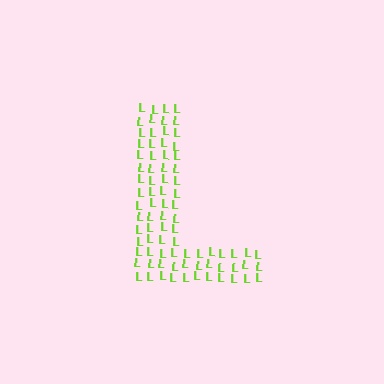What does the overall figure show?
The overall figure shows the letter L.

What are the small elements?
The small elements are letter L's.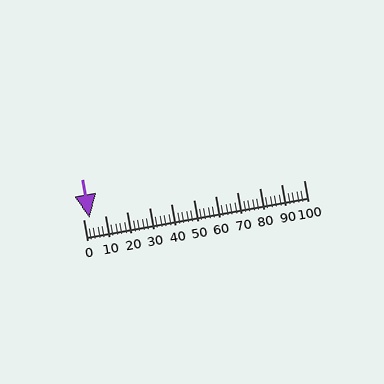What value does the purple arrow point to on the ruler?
The purple arrow points to approximately 3.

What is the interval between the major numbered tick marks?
The major tick marks are spaced 10 units apart.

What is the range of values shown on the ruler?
The ruler shows values from 0 to 100.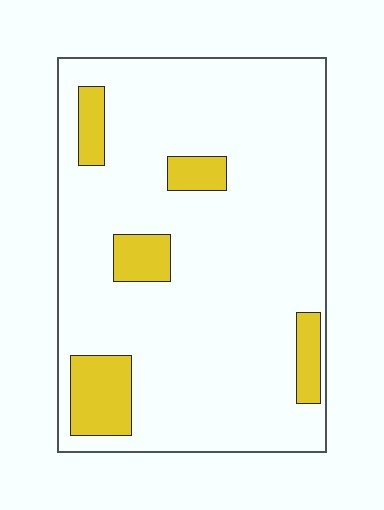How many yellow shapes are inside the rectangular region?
5.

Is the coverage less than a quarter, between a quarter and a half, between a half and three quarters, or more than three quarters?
Less than a quarter.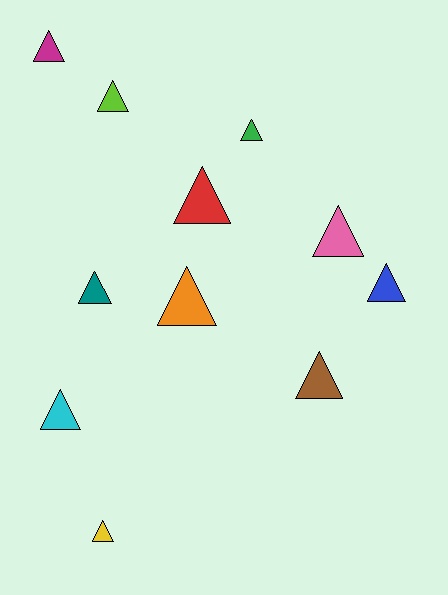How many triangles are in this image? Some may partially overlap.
There are 11 triangles.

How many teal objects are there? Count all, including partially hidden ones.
There is 1 teal object.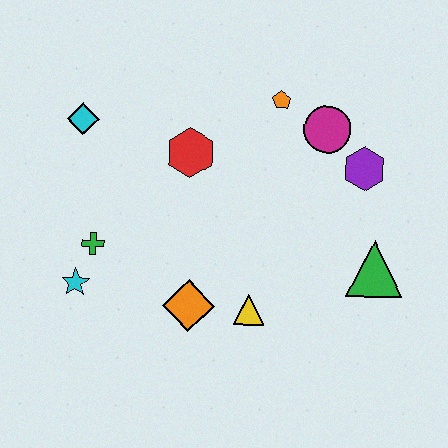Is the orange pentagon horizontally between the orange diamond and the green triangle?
Yes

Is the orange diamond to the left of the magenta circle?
Yes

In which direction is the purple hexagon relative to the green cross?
The purple hexagon is to the right of the green cross.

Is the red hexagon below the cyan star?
No